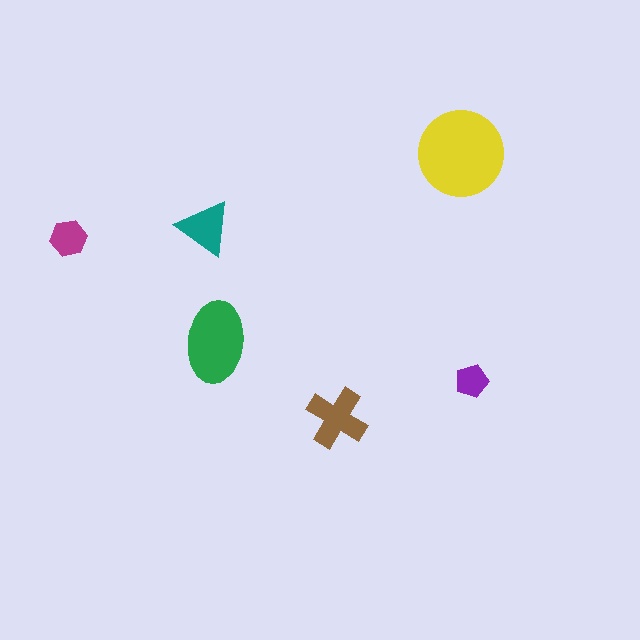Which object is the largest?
The yellow circle.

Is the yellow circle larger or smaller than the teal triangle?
Larger.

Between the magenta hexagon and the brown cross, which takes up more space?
The brown cross.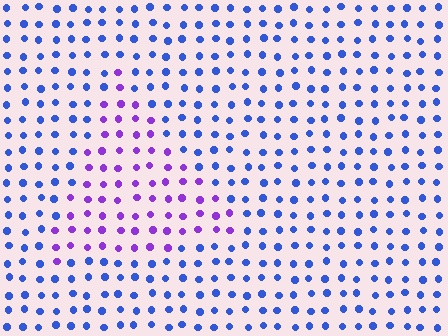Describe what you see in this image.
The image is filled with small blue elements in a uniform arrangement. A triangle-shaped region is visible where the elements are tinted to a slightly different hue, forming a subtle color boundary.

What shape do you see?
I see a triangle.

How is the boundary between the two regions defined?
The boundary is defined purely by a slight shift in hue (about 48 degrees). Spacing, size, and orientation are identical on both sides.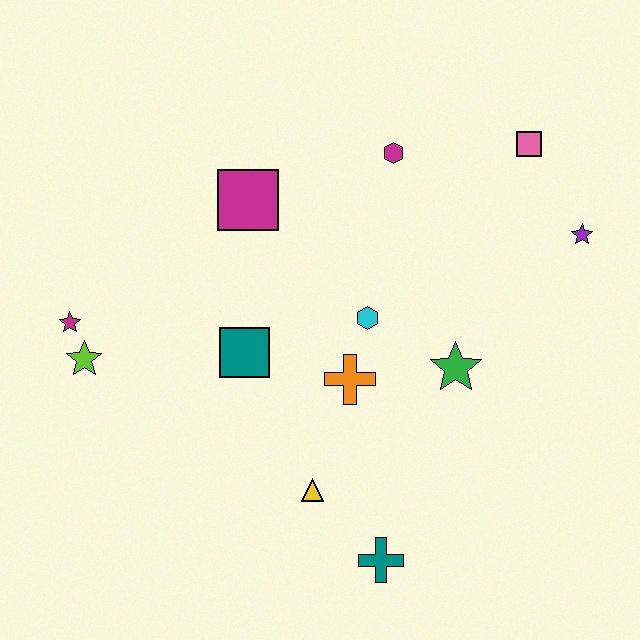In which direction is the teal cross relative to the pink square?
The teal cross is below the pink square.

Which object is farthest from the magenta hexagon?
The teal cross is farthest from the magenta hexagon.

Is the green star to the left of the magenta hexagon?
No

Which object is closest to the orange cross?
The cyan hexagon is closest to the orange cross.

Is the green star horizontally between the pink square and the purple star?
No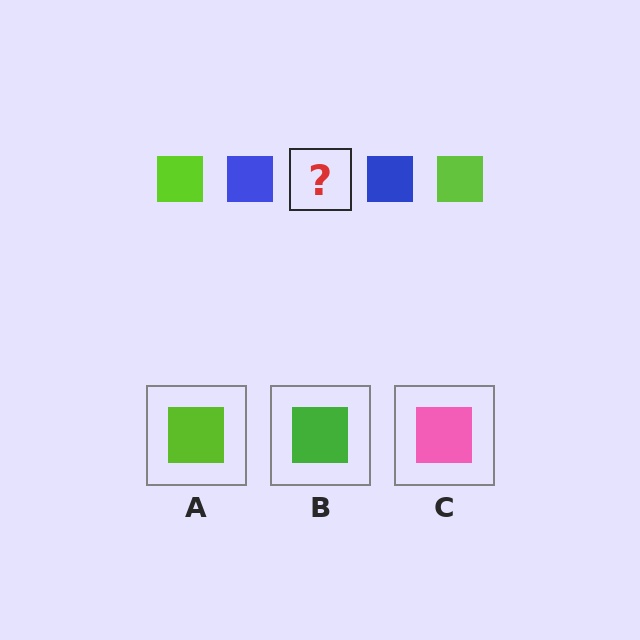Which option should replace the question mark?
Option A.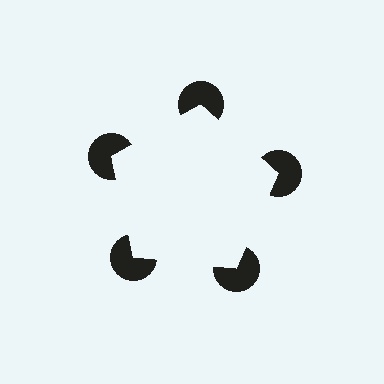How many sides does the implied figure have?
5 sides.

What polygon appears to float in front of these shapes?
An illusory pentagon — its edges are inferred from the aligned wedge cuts in the pac-man discs, not physically drawn.